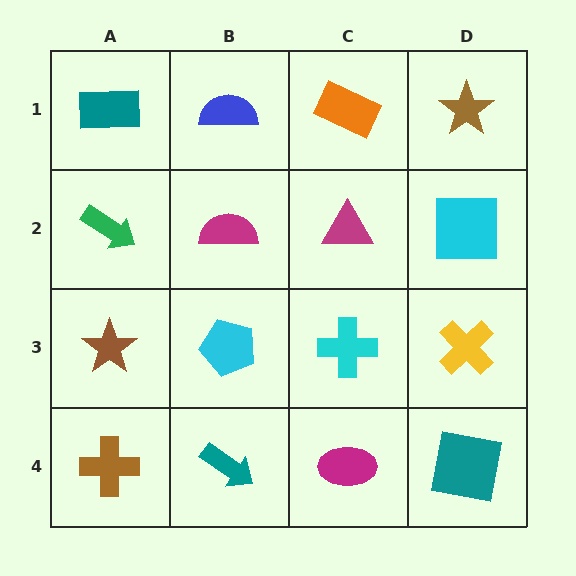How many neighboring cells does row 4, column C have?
3.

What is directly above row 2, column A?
A teal rectangle.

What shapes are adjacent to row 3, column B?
A magenta semicircle (row 2, column B), a teal arrow (row 4, column B), a brown star (row 3, column A), a cyan cross (row 3, column C).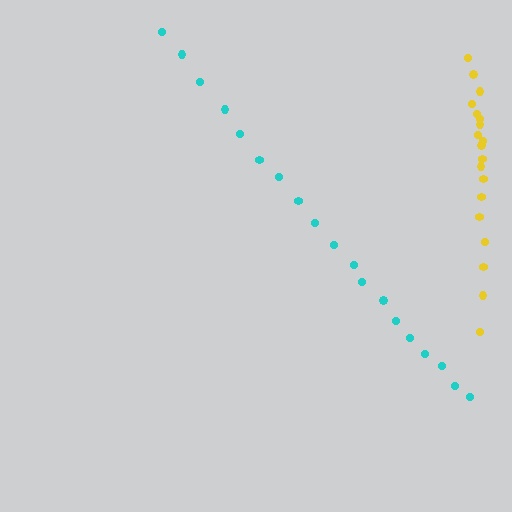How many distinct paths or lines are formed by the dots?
There are 2 distinct paths.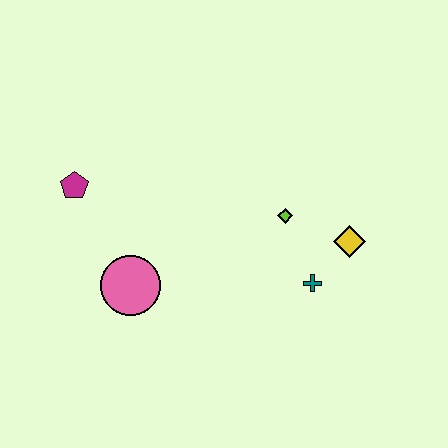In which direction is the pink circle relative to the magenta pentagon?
The pink circle is below the magenta pentagon.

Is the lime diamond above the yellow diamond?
Yes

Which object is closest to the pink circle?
The magenta pentagon is closest to the pink circle.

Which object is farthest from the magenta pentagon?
The yellow diamond is farthest from the magenta pentagon.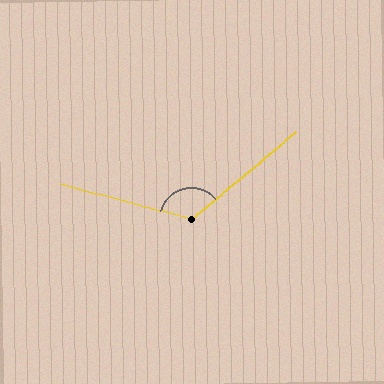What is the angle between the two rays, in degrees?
Approximately 126 degrees.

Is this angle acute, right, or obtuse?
It is obtuse.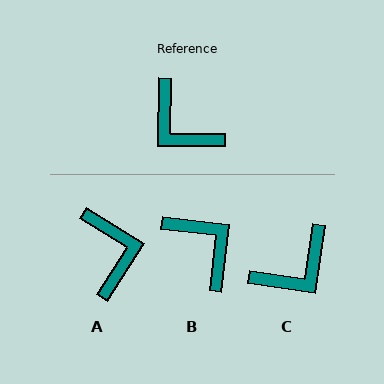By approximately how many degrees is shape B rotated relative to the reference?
Approximately 174 degrees counter-clockwise.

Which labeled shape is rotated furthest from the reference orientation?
B, about 174 degrees away.